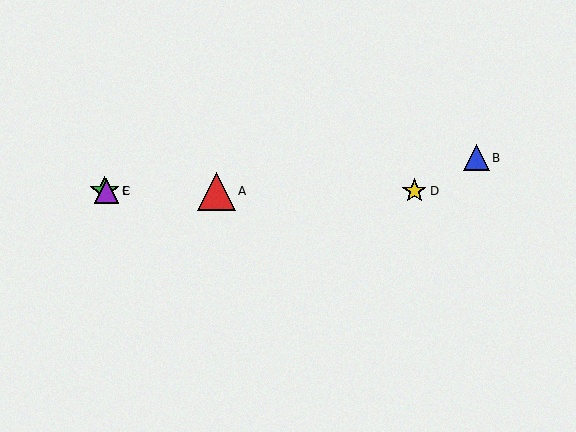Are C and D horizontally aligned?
Yes, both are at y≈191.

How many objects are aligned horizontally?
4 objects (A, C, D, E) are aligned horizontally.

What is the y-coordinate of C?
Object C is at y≈191.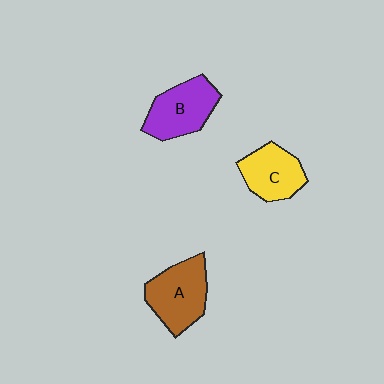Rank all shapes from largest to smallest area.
From largest to smallest: A (brown), B (purple), C (yellow).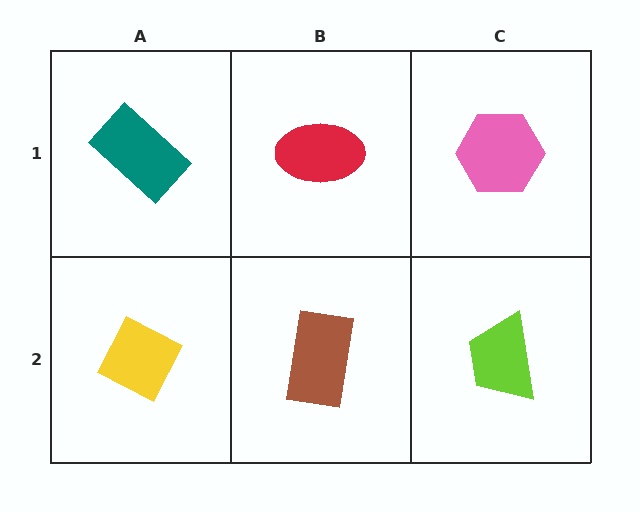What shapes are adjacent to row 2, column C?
A pink hexagon (row 1, column C), a brown rectangle (row 2, column B).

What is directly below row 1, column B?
A brown rectangle.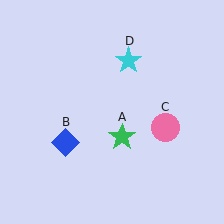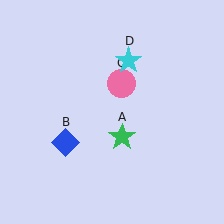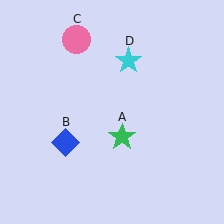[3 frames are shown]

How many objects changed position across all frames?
1 object changed position: pink circle (object C).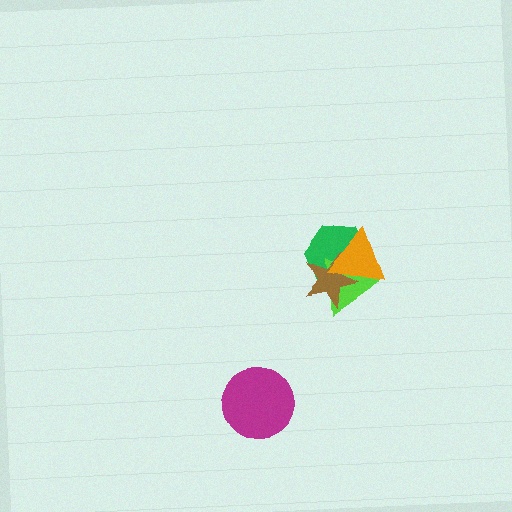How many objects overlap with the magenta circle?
0 objects overlap with the magenta circle.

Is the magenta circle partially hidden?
No, no other shape covers it.